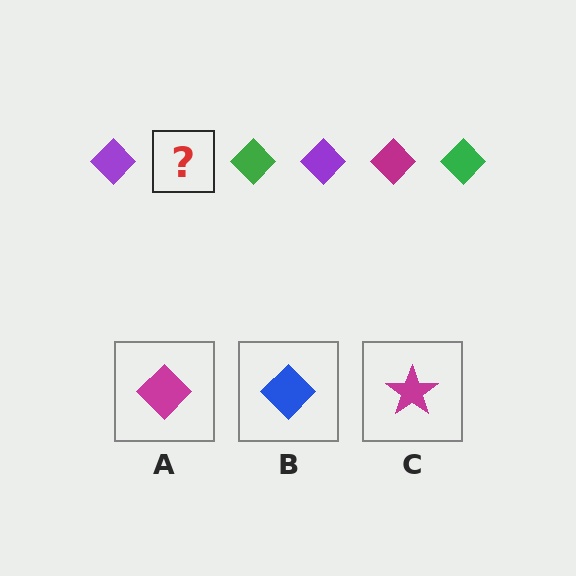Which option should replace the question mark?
Option A.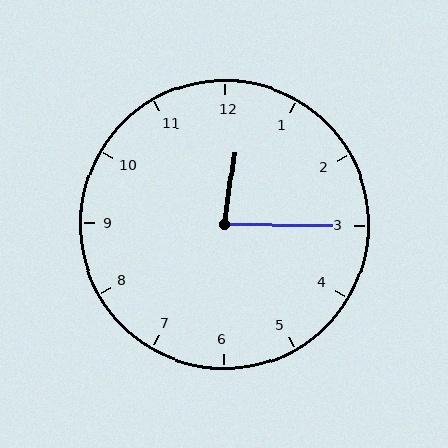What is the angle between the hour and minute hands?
Approximately 82 degrees.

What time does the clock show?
12:15.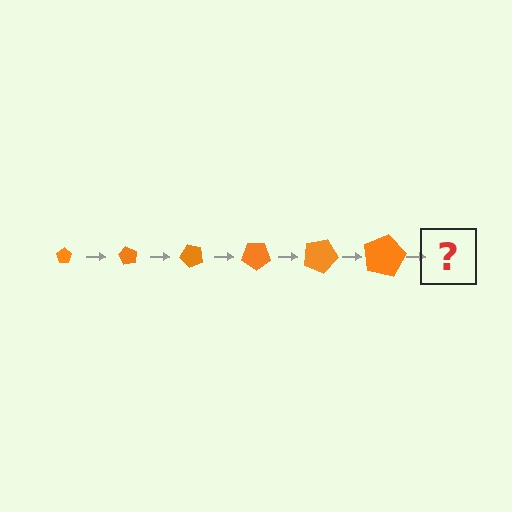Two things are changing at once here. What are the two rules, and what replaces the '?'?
The two rules are that the pentagon grows larger each step and it rotates 60 degrees each step. The '?' should be a pentagon, larger than the previous one and rotated 360 degrees from the start.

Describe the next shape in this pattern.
It should be a pentagon, larger than the previous one and rotated 360 degrees from the start.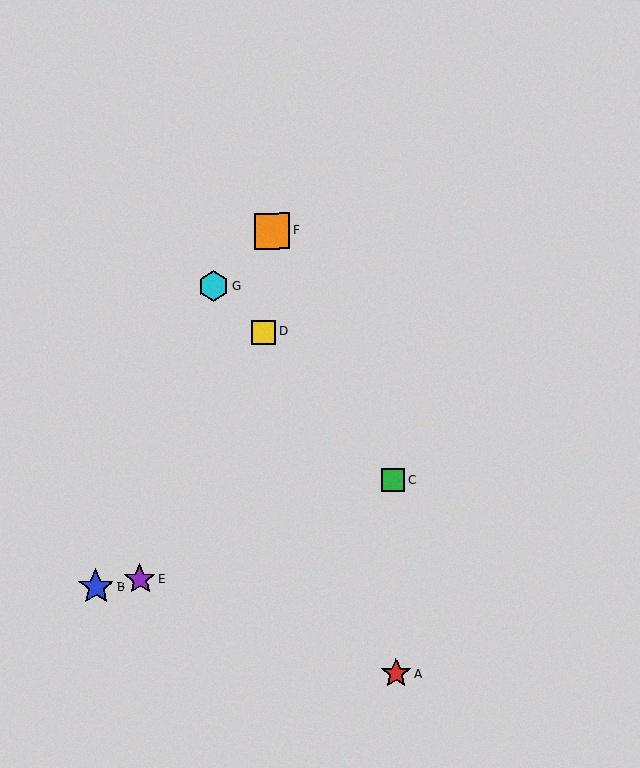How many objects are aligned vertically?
2 objects (A, C) are aligned vertically.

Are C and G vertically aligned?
No, C is at x≈393 and G is at x≈213.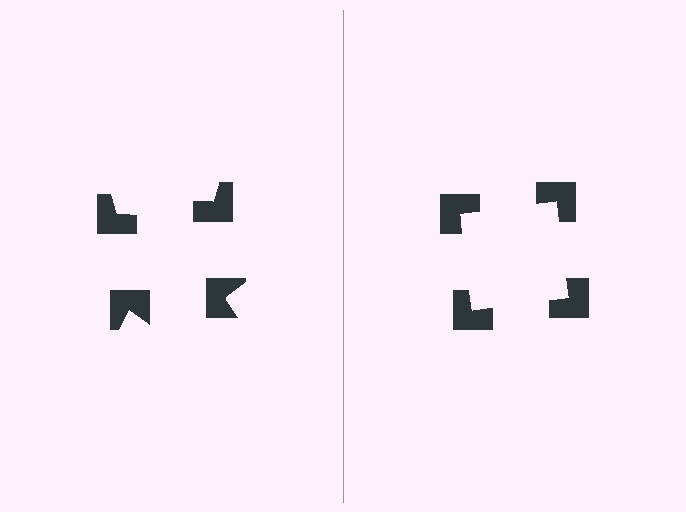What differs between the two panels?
The notched squares are positioned identically on both sides; only the wedge orientations differ. On the right they align to a square; on the left they are misaligned.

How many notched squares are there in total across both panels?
8 — 4 on each side.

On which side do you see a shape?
An illusory square appears on the right side. On the left side the wedge cuts are rotated, so no coherent shape forms.